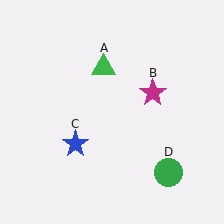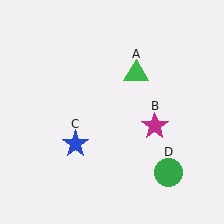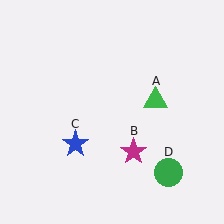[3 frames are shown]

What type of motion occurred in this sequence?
The green triangle (object A), magenta star (object B) rotated clockwise around the center of the scene.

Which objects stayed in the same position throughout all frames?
Blue star (object C) and green circle (object D) remained stationary.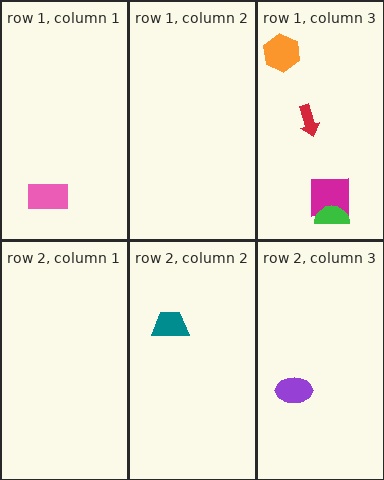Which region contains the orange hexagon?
The row 1, column 3 region.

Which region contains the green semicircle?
The row 1, column 3 region.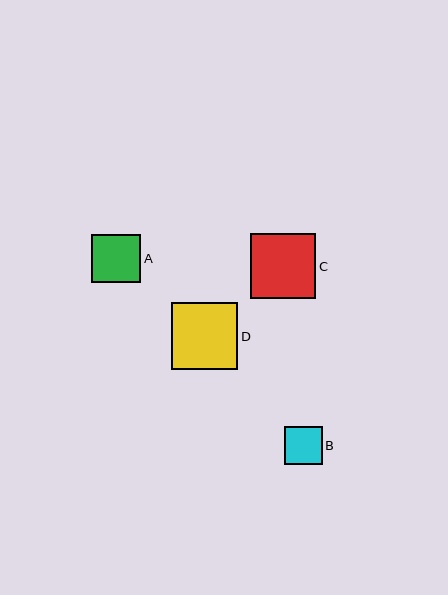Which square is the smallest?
Square B is the smallest with a size of approximately 38 pixels.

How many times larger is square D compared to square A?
Square D is approximately 1.4 times the size of square A.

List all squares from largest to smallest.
From largest to smallest: D, C, A, B.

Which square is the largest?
Square D is the largest with a size of approximately 66 pixels.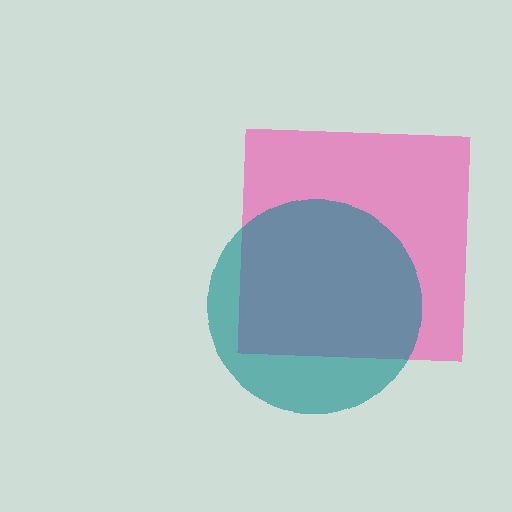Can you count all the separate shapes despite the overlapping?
Yes, there are 2 separate shapes.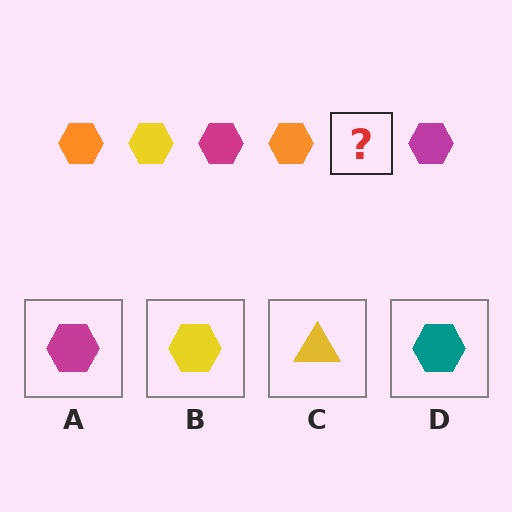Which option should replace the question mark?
Option B.